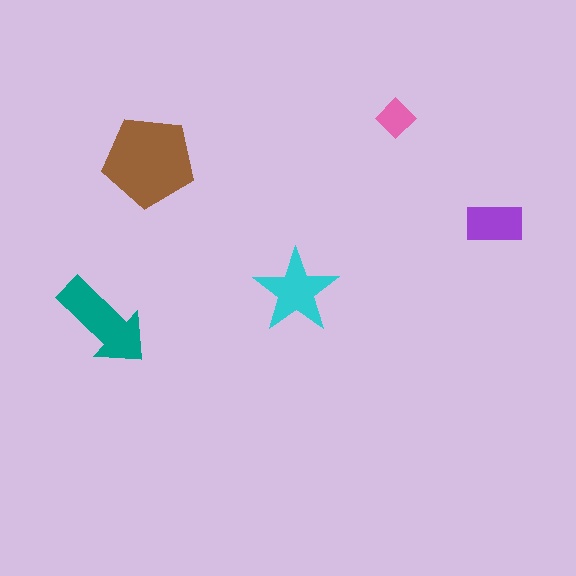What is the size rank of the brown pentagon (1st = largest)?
1st.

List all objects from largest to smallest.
The brown pentagon, the teal arrow, the cyan star, the purple rectangle, the pink diamond.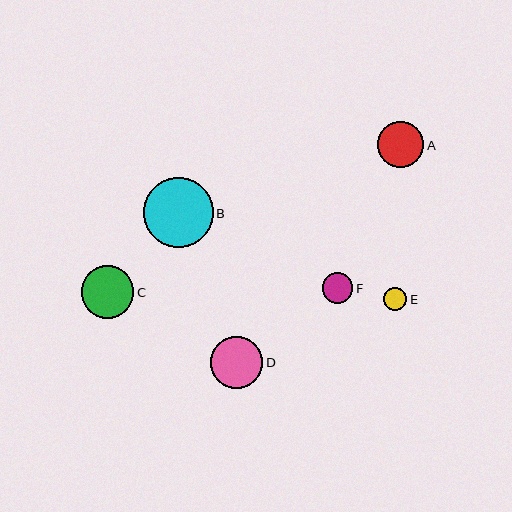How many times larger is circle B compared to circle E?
Circle B is approximately 3.0 times the size of circle E.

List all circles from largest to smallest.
From largest to smallest: B, D, C, A, F, E.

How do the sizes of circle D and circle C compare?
Circle D and circle C are approximately the same size.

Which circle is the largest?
Circle B is the largest with a size of approximately 70 pixels.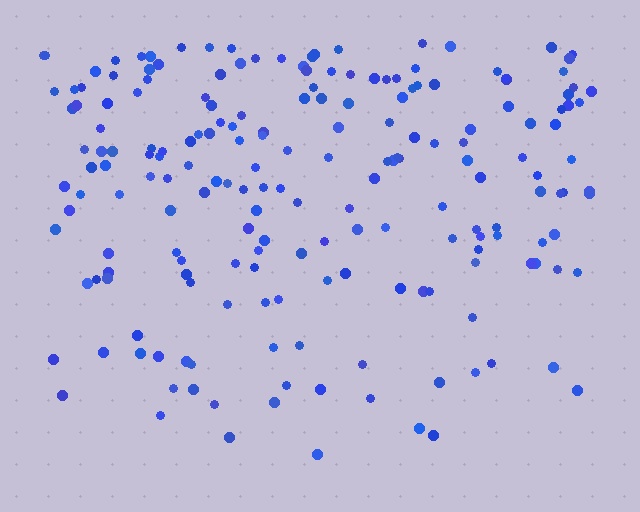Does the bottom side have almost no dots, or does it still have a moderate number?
Still a moderate number, just noticeably fewer than the top.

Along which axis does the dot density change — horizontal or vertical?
Vertical.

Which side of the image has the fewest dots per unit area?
The bottom.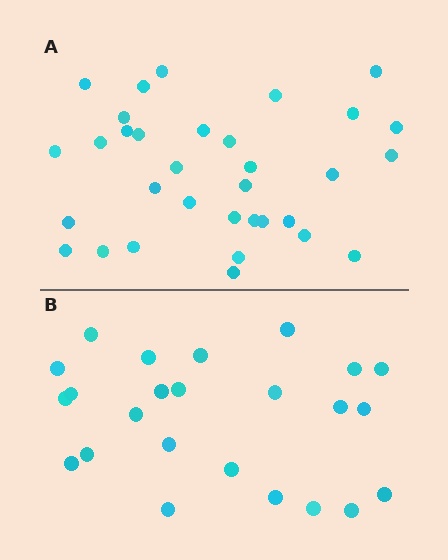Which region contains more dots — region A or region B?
Region A (the top region) has more dots.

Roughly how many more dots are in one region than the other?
Region A has roughly 8 or so more dots than region B.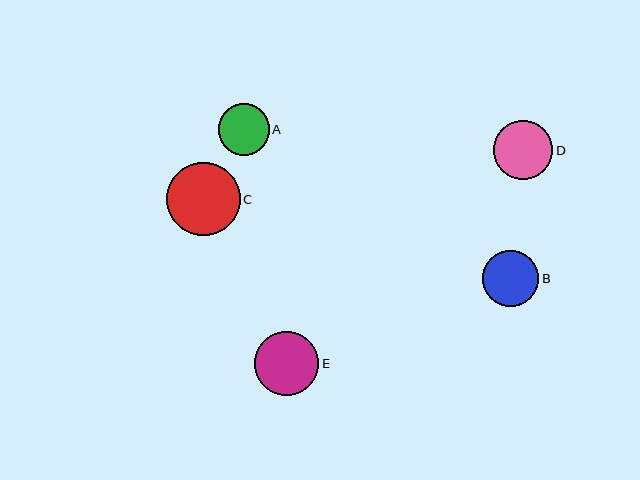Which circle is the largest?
Circle C is the largest with a size of approximately 74 pixels.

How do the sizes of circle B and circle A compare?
Circle B and circle A are approximately the same size.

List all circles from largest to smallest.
From largest to smallest: C, E, D, B, A.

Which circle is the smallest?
Circle A is the smallest with a size of approximately 51 pixels.